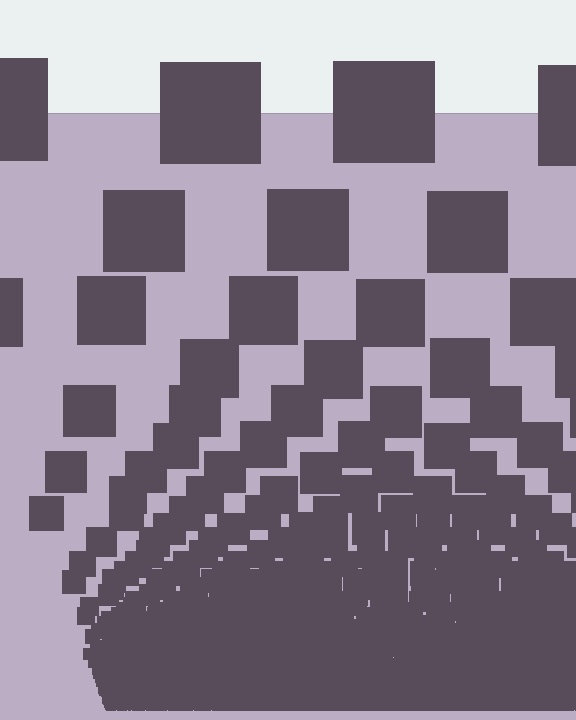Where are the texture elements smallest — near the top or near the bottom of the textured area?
Near the bottom.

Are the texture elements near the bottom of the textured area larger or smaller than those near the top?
Smaller. The gradient is inverted — elements near the bottom are smaller and denser.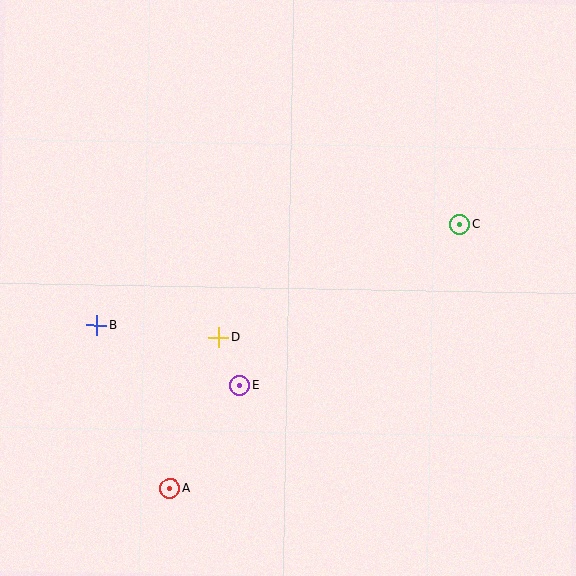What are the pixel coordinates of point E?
Point E is at (240, 385).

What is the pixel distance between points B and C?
The distance between B and C is 377 pixels.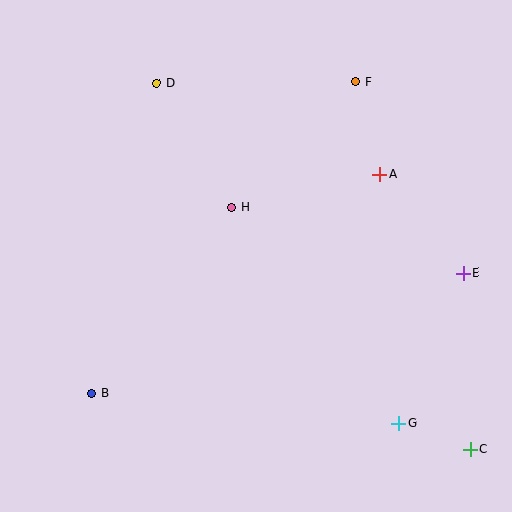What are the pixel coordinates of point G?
Point G is at (399, 423).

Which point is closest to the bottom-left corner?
Point B is closest to the bottom-left corner.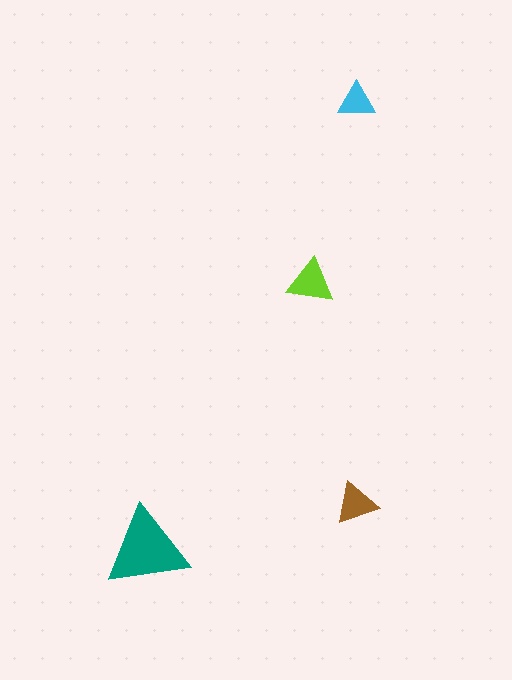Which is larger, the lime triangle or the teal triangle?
The teal one.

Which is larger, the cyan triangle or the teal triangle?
The teal one.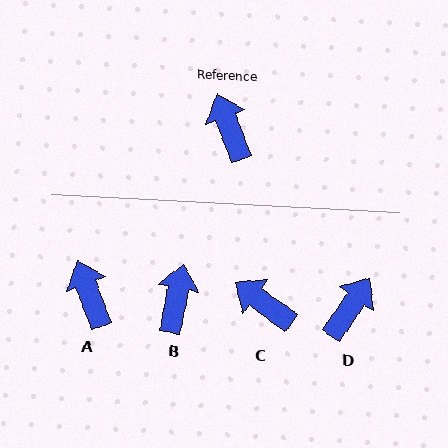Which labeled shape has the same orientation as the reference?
A.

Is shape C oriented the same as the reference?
No, it is off by about 33 degrees.